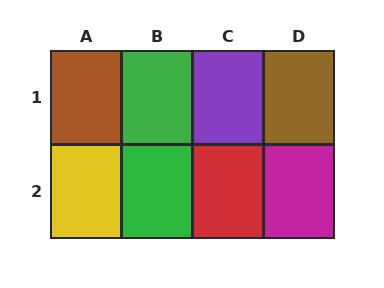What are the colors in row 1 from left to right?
Brown, green, purple, brown.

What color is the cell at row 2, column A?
Yellow.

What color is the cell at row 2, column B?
Green.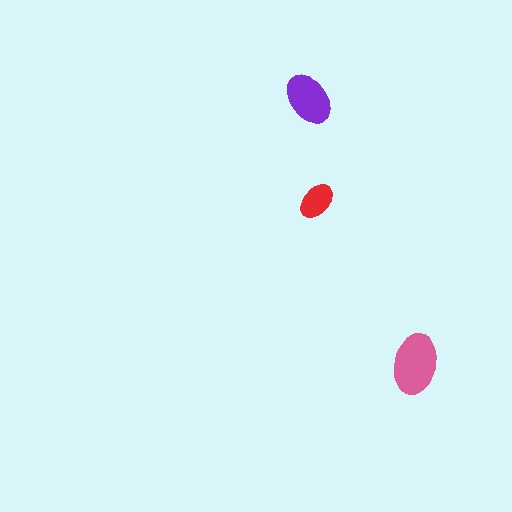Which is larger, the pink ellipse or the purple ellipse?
The pink one.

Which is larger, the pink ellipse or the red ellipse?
The pink one.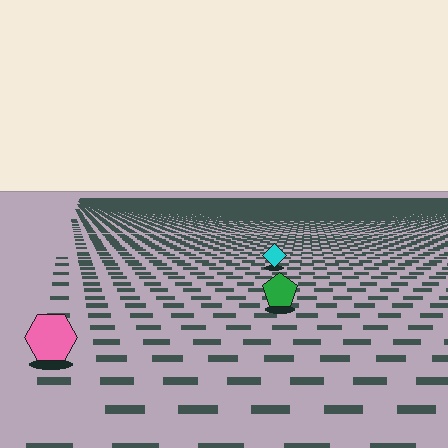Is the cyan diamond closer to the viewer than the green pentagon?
No. The green pentagon is closer — you can tell from the texture gradient: the ground texture is coarser near it.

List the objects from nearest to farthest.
From nearest to farthest: the pink hexagon, the green pentagon, the cyan diamond.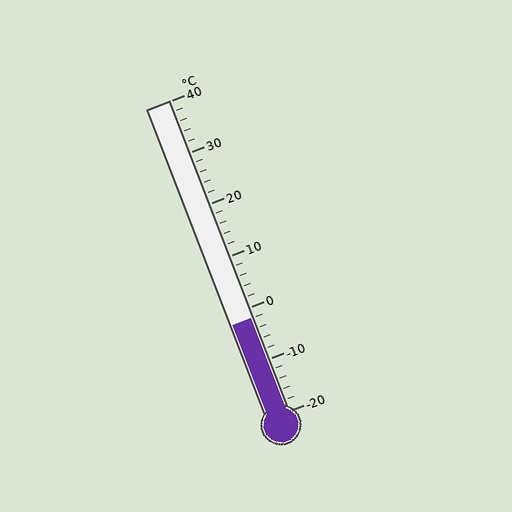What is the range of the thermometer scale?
The thermometer scale ranges from -20°C to 40°C.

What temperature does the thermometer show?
The thermometer shows approximately -2°C.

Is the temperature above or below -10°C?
The temperature is above -10°C.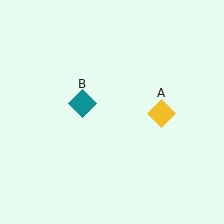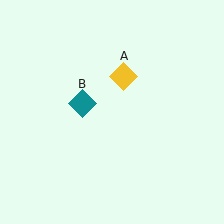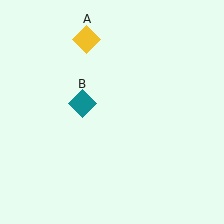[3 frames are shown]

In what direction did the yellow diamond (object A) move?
The yellow diamond (object A) moved up and to the left.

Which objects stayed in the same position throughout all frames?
Teal diamond (object B) remained stationary.